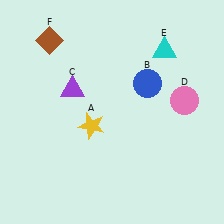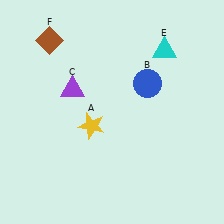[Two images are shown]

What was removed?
The pink circle (D) was removed in Image 2.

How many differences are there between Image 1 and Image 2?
There is 1 difference between the two images.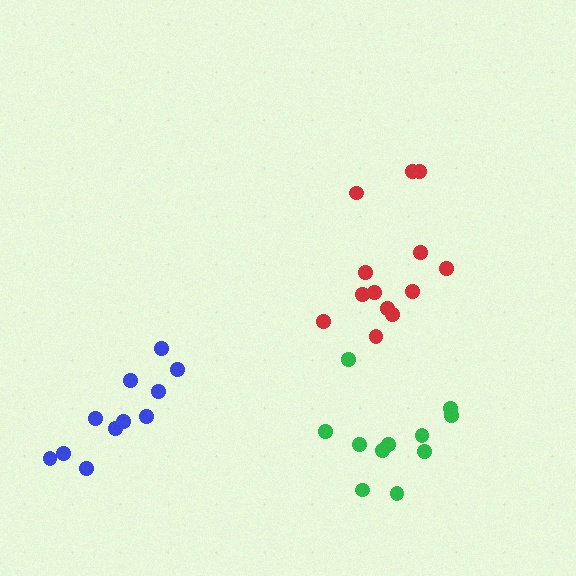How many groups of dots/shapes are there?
There are 3 groups.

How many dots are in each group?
Group 1: 11 dots, Group 2: 13 dots, Group 3: 11 dots (35 total).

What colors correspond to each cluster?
The clusters are colored: blue, red, green.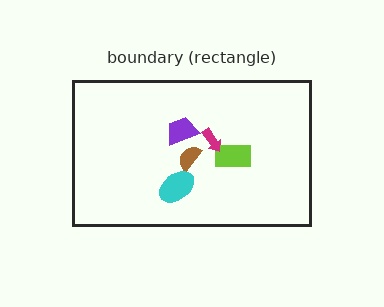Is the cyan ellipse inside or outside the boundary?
Inside.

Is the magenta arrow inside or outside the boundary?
Inside.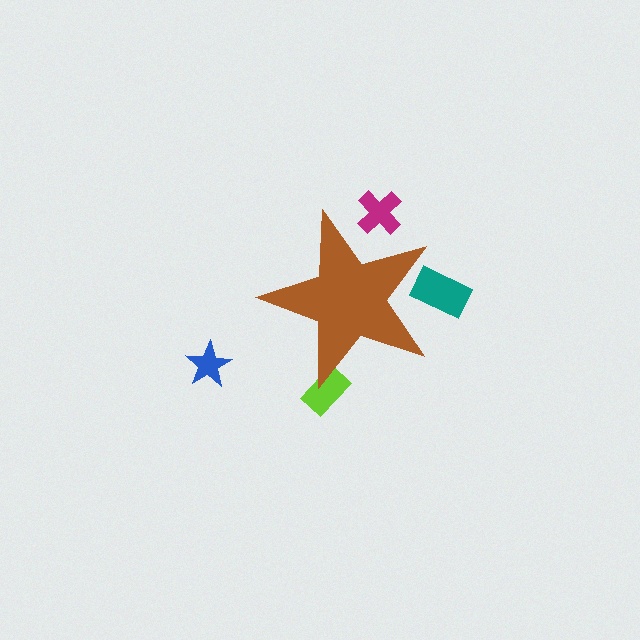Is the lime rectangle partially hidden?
Yes, the lime rectangle is partially hidden behind the brown star.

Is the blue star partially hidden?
No, the blue star is fully visible.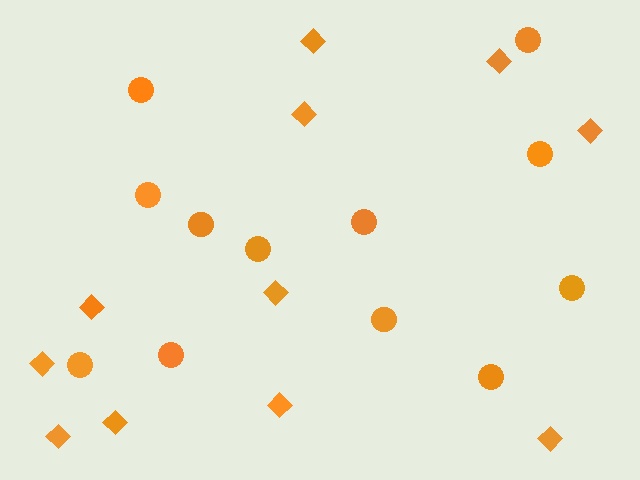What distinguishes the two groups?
There are 2 groups: one group of circles (12) and one group of diamonds (11).